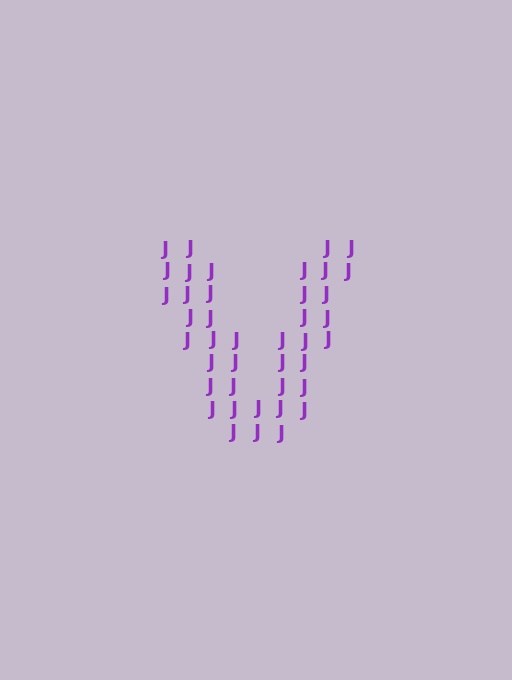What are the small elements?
The small elements are letter J's.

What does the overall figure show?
The overall figure shows the letter V.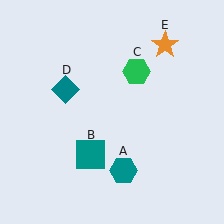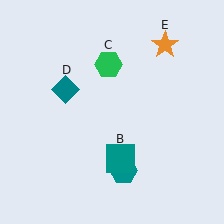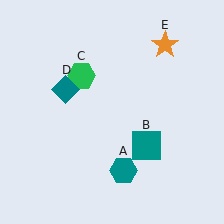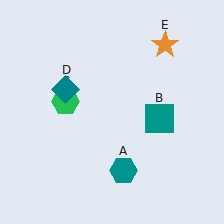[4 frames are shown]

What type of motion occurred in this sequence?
The teal square (object B), green hexagon (object C) rotated counterclockwise around the center of the scene.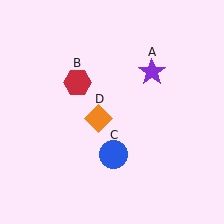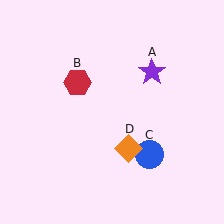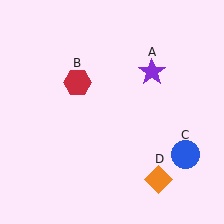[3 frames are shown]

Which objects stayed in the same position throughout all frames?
Purple star (object A) and red hexagon (object B) remained stationary.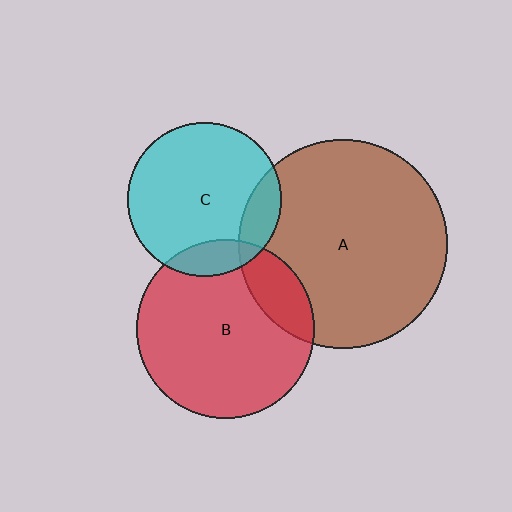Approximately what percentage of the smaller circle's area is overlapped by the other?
Approximately 15%.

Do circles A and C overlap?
Yes.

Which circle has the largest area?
Circle A (brown).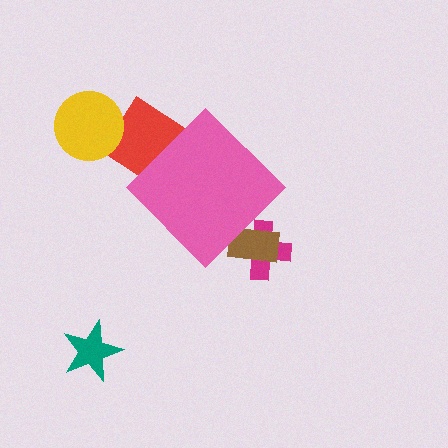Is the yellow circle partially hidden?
No, the yellow circle is fully visible.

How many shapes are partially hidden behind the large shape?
3 shapes are partially hidden.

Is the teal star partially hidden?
No, the teal star is fully visible.